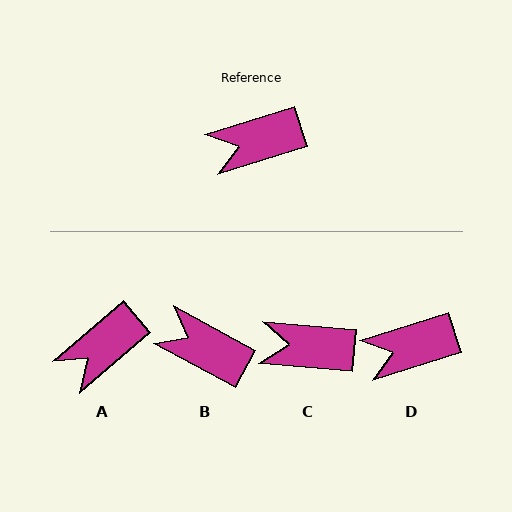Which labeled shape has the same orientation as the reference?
D.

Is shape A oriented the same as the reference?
No, it is off by about 23 degrees.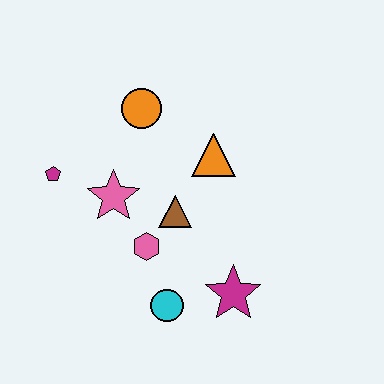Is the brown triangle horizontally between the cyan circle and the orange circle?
No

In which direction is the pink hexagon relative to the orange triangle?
The pink hexagon is below the orange triangle.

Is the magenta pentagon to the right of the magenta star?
No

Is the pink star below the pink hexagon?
No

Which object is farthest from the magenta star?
The magenta pentagon is farthest from the magenta star.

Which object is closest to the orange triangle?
The brown triangle is closest to the orange triangle.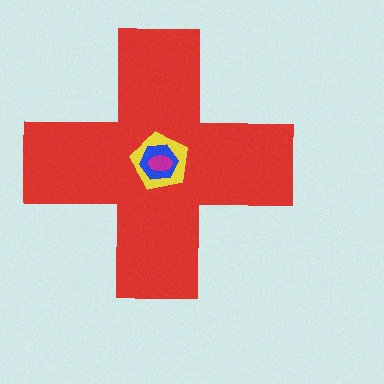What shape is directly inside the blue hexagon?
The magenta ellipse.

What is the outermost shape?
The red cross.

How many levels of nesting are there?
4.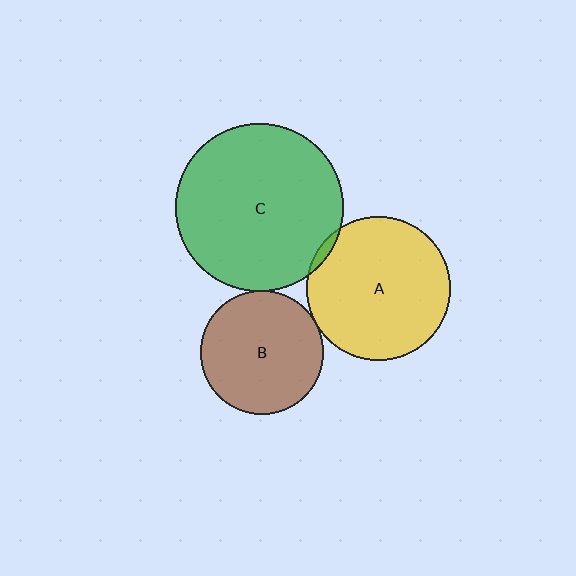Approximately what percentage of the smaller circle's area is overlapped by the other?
Approximately 5%.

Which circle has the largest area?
Circle C (green).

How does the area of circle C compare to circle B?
Approximately 1.9 times.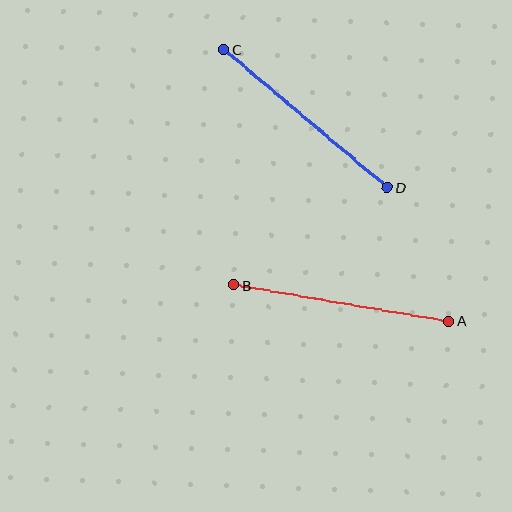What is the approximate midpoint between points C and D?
The midpoint is at approximately (306, 119) pixels.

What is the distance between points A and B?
The distance is approximately 218 pixels.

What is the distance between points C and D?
The distance is approximately 214 pixels.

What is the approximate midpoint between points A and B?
The midpoint is at approximately (341, 303) pixels.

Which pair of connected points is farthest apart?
Points A and B are farthest apart.